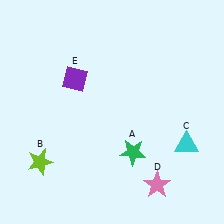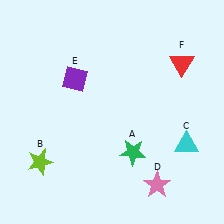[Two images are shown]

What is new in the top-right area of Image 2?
A red triangle (F) was added in the top-right area of Image 2.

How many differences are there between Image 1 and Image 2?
There is 1 difference between the two images.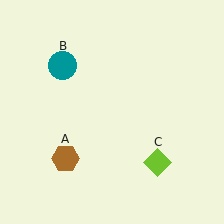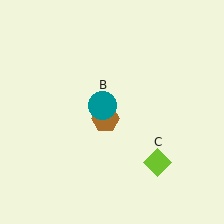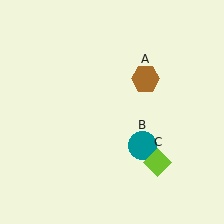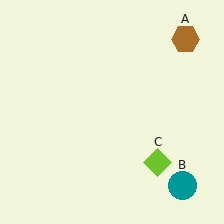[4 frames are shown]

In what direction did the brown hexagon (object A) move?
The brown hexagon (object A) moved up and to the right.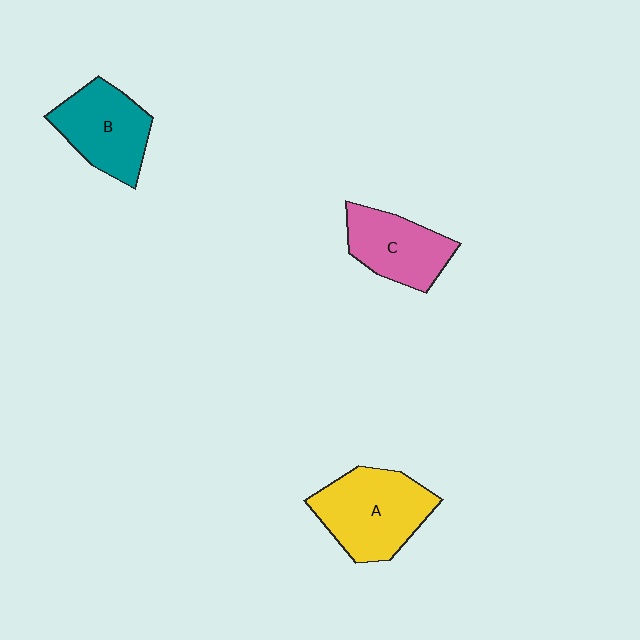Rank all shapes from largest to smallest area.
From largest to smallest: A (yellow), B (teal), C (pink).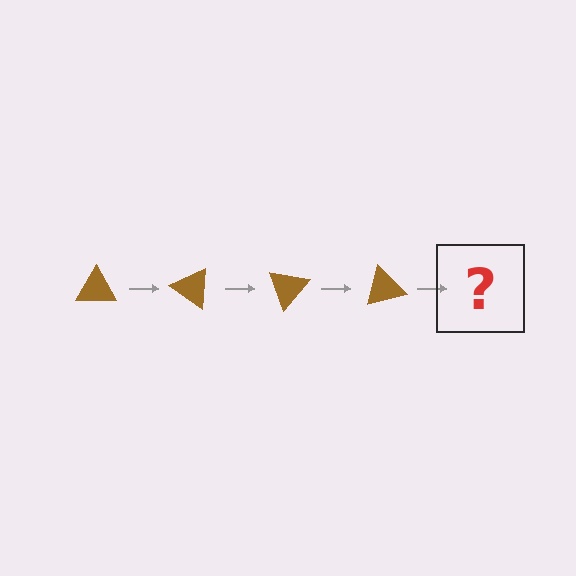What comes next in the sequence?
The next element should be a brown triangle rotated 140 degrees.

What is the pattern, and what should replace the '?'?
The pattern is that the triangle rotates 35 degrees each step. The '?' should be a brown triangle rotated 140 degrees.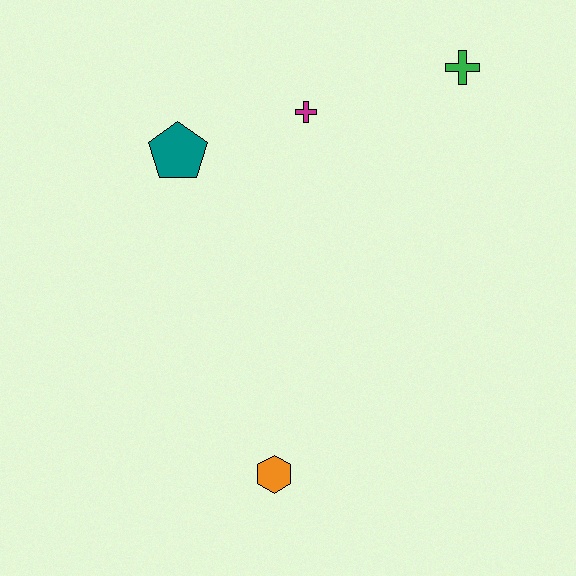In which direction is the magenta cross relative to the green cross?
The magenta cross is to the left of the green cross.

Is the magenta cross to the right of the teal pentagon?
Yes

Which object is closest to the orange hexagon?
The teal pentagon is closest to the orange hexagon.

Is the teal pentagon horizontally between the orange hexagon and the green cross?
No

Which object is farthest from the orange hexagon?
The green cross is farthest from the orange hexagon.